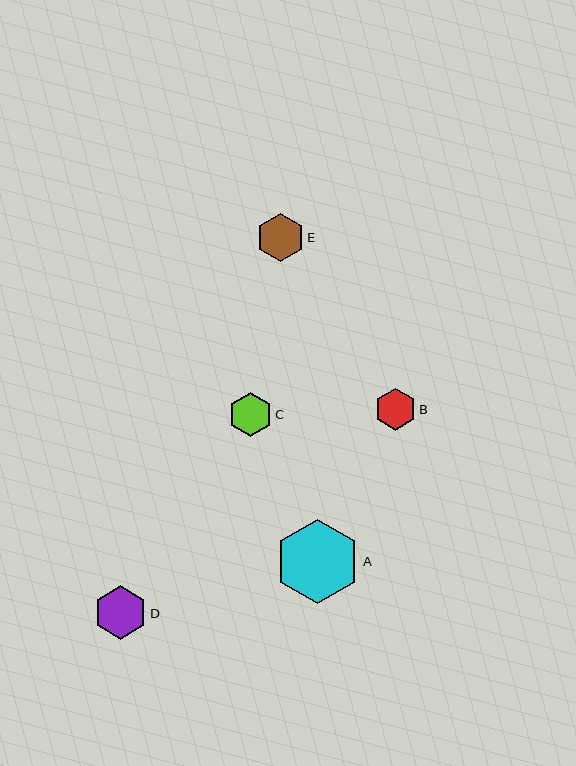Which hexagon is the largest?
Hexagon A is the largest with a size of approximately 85 pixels.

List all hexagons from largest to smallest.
From largest to smallest: A, D, E, C, B.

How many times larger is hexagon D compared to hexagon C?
Hexagon D is approximately 1.2 times the size of hexagon C.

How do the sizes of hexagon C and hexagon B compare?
Hexagon C and hexagon B are approximately the same size.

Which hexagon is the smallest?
Hexagon B is the smallest with a size of approximately 42 pixels.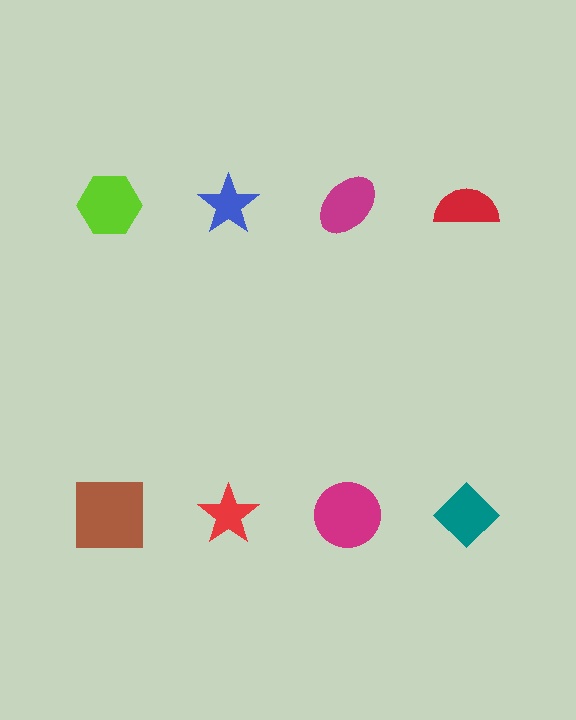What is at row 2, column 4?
A teal diamond.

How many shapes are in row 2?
4 shapes.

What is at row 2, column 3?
A magenta circle.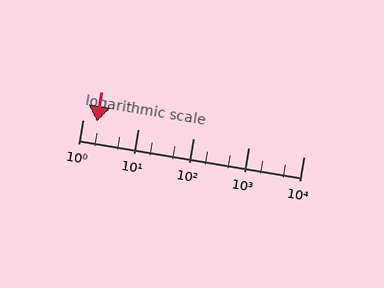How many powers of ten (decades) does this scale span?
The scale spans 4 decades, from 1 to 10000.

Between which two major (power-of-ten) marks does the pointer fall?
The pointer is between 1 and 10.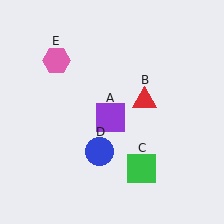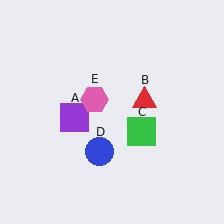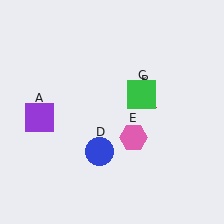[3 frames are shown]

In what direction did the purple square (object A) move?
The purple square (object A) moved left.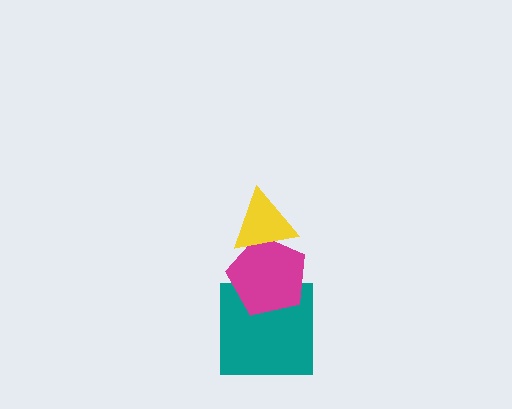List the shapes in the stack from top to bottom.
From top to bottom: the yellow triangle, the magenta pentagon, the teal square.